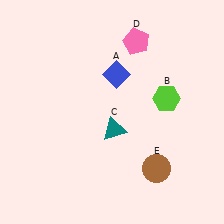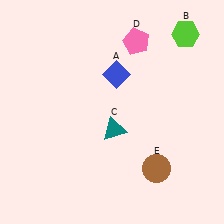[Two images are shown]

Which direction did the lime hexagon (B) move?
The lime hexagon (B) moved up.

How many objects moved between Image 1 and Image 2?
1 object moved between the two images.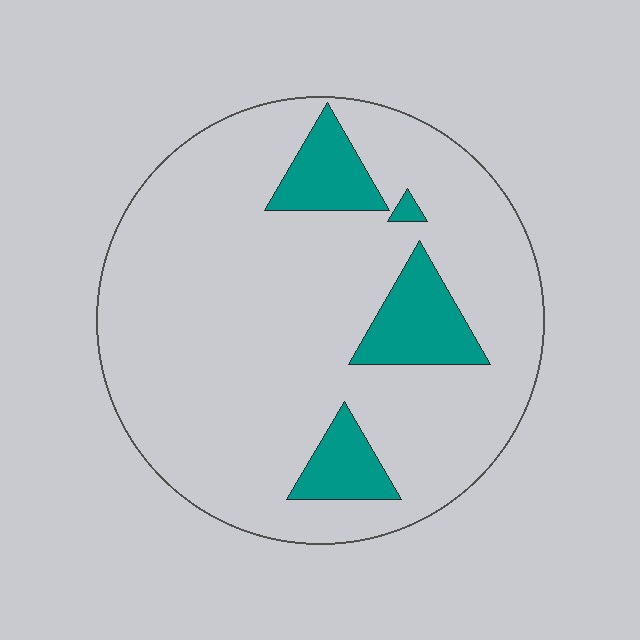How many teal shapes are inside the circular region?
4.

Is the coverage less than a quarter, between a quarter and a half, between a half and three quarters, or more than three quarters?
Less than a quarter.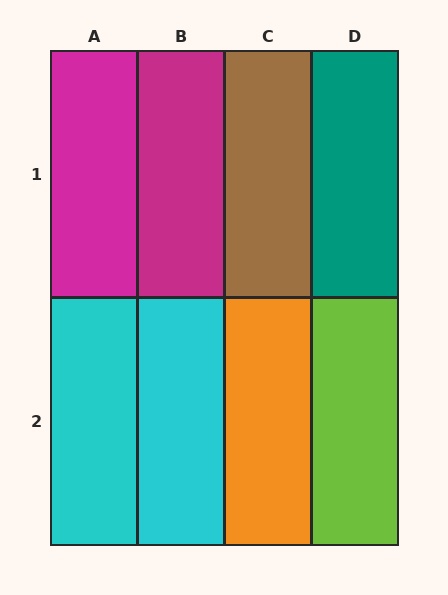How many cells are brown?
1 cell is brown.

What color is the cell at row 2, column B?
Cyan.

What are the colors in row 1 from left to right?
Magenta, magenta, brown, teal.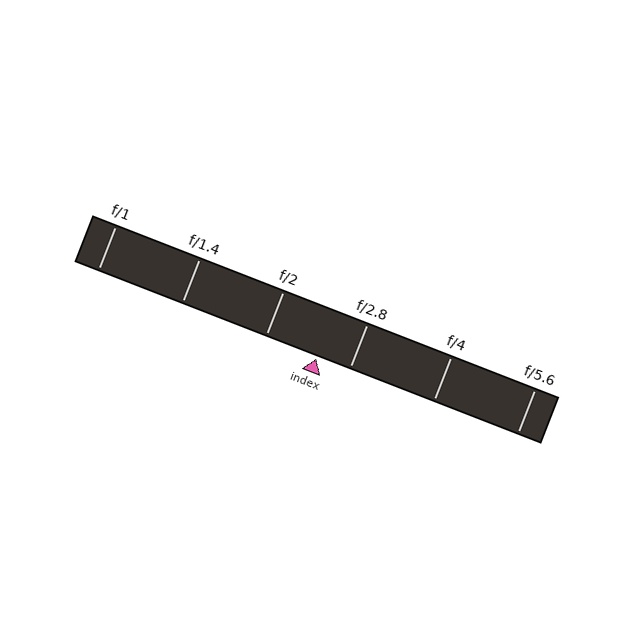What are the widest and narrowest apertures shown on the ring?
The widest aperture shown is f/1 and the narrowest is f/5.6.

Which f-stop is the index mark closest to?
The index mark is closest to f/2.8.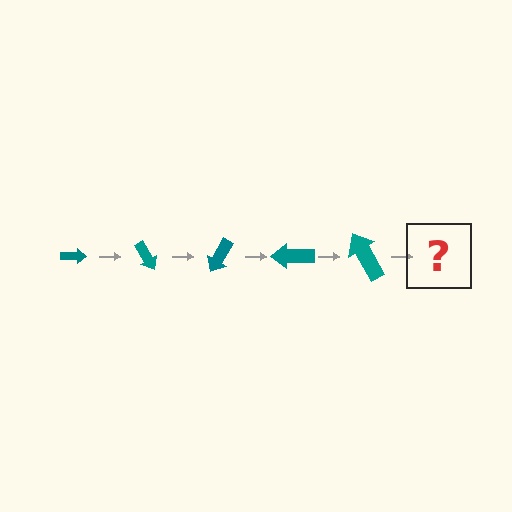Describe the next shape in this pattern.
It should be an arrow, larger than the previous one and rotated 300 degrees from the start.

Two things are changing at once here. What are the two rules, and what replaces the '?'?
The two rules are that the arrow grows larger each step and it rotates 60 degrees each step. The '?' should be an arrow, larger than the previous one and rotated 300 degrees from the start.